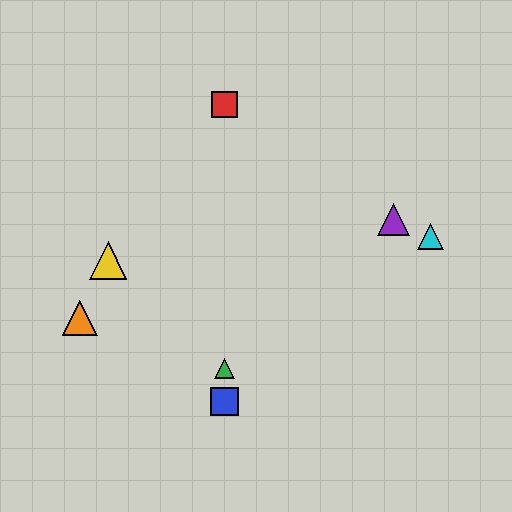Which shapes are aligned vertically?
The red square, the blue square, the green triangle are aligned vertically.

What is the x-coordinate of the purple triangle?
The purple triangle is at x≈393.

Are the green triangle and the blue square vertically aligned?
Yes, both are at x≈224.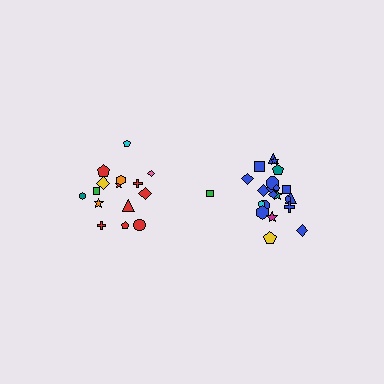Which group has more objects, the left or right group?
The right group.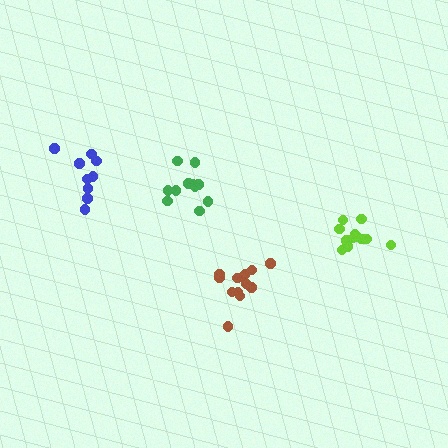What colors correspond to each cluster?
The clusters are colored: brown, lime, green, blue.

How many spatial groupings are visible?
There are 4 spatial groupings.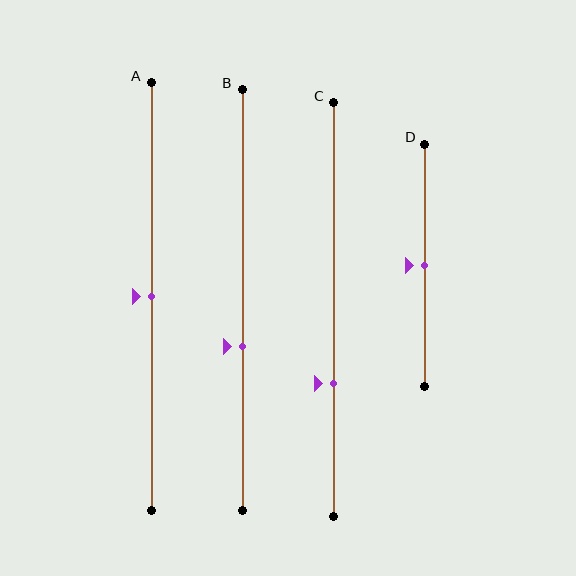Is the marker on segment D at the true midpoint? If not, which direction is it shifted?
Yes, the marker on segment D is at the true midpoint.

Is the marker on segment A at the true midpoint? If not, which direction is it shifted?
Yes, the marker on segment A is at the true midpoint.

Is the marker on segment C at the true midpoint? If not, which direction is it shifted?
No, the marker on segment C is shifted downward by about 18% of the segment length.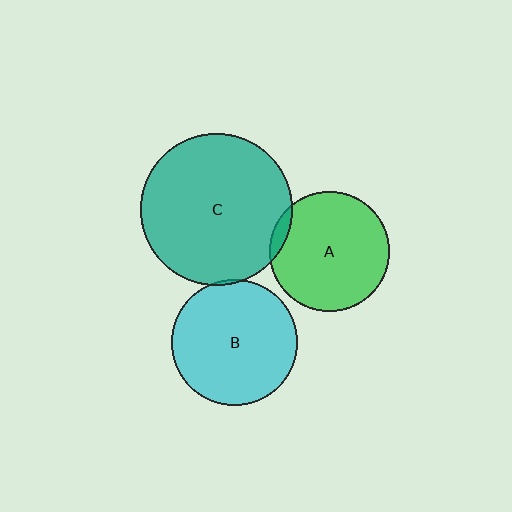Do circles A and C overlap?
Yes.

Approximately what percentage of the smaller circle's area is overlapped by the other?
Approximately 5%.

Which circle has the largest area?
Circle C (teal).